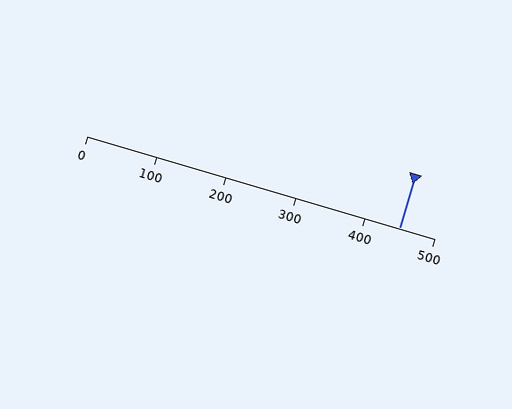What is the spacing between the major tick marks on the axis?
The major ticks are spaced 100 apart.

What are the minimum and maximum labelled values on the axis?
The axis runs from 0 to 500.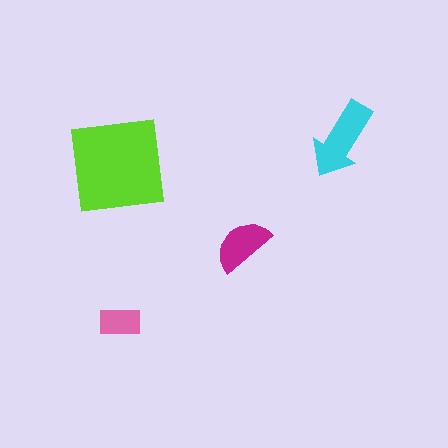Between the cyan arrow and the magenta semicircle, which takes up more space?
The cyan arrow.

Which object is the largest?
The lime square.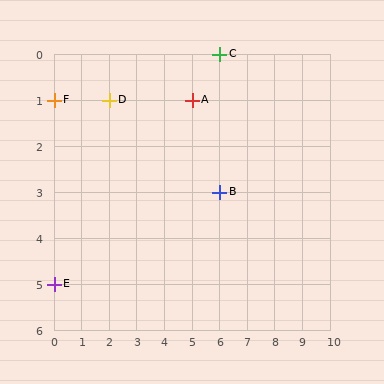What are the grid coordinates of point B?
Point B is at grid coordinates (6, 3).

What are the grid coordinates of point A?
Point A is at grid coordinates (5, 1).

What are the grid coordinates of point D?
Point D is at grid coordinates (2, 1).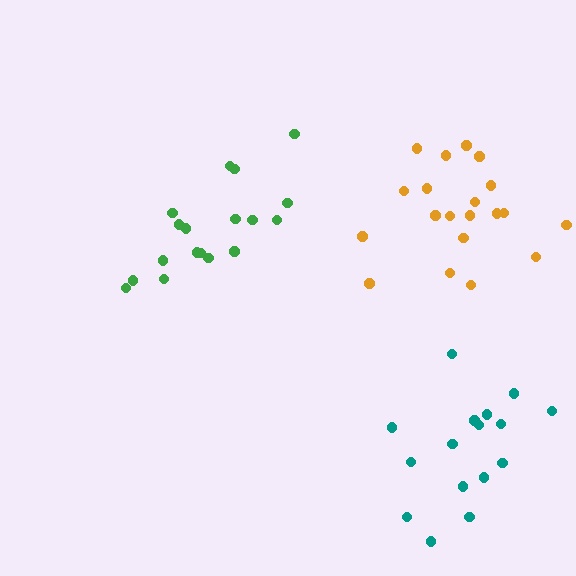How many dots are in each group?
Group 1: 20 dots, Group 2: 18 dots, Group 3: 16 dots (54 total).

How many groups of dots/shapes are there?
There are 3 groups.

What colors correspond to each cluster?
The clusters are colored: orange, green, teal.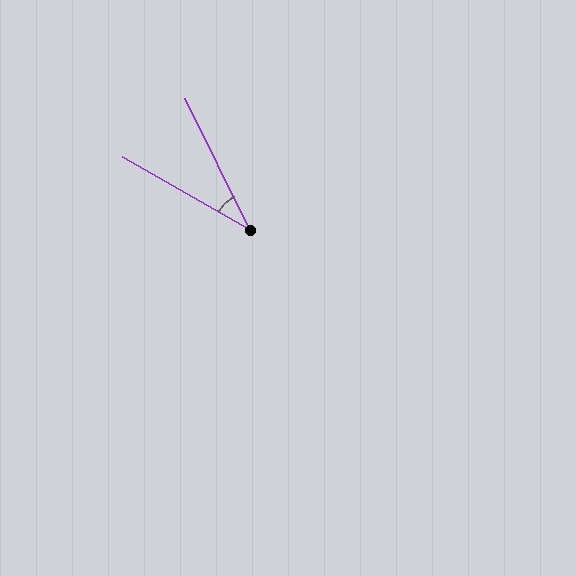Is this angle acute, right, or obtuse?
It is acute.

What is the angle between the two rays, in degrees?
Approximately 34 degrees.